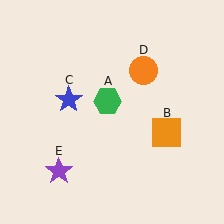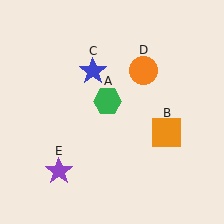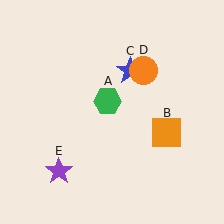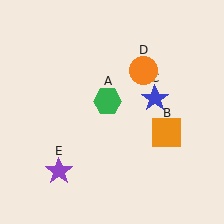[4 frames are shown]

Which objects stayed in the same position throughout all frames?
Green hexagon (object A) and orange square (object B) and orange circle (object D) and purple star (object E) remained stationary.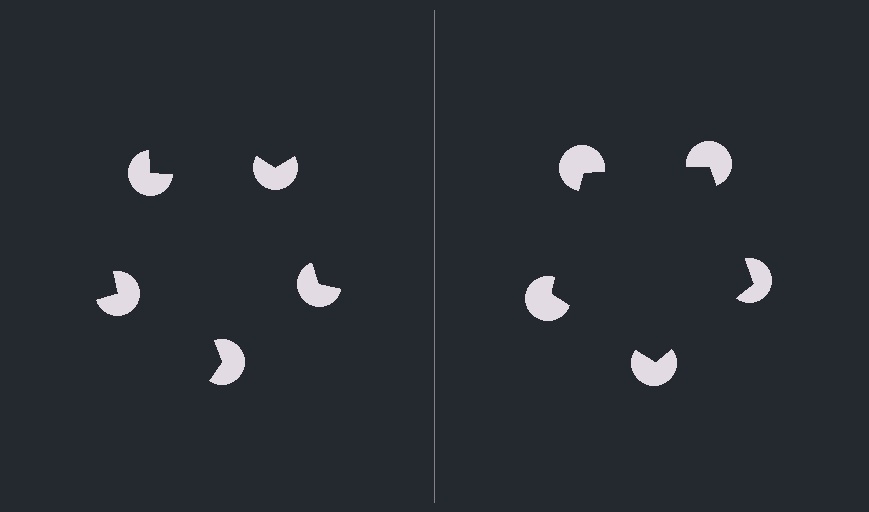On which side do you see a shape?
An illusory pentagon appears on the right side. On the left side the wedge cuts are rotated, so no coherent shape forms.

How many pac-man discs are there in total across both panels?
10 — 5 on each side.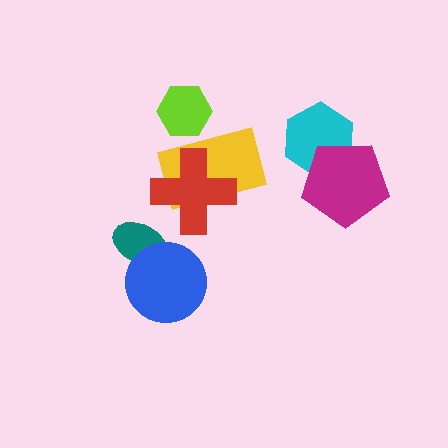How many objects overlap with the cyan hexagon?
1 object overlaps with the cyan hexagon.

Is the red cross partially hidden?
No, no other shape covers it.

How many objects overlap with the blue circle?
1 object overlaps with the blue circle.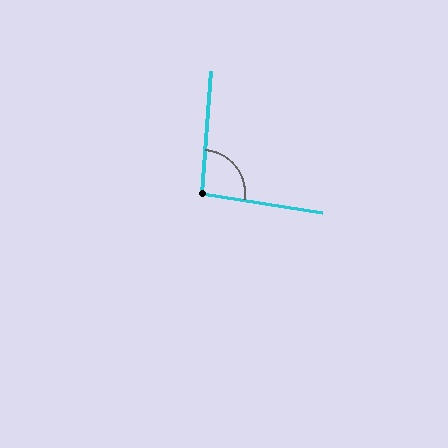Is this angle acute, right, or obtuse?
It is approximately a right angle.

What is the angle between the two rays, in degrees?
Approximately 95 degrees.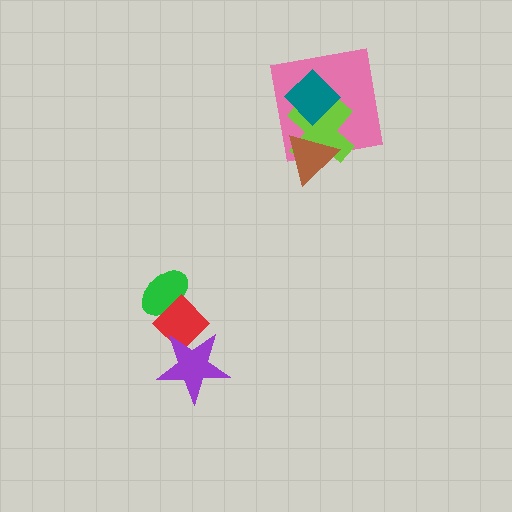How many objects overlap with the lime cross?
3 objects overlap with the lime cross.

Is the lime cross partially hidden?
Yes, it is partially covered by another shape.